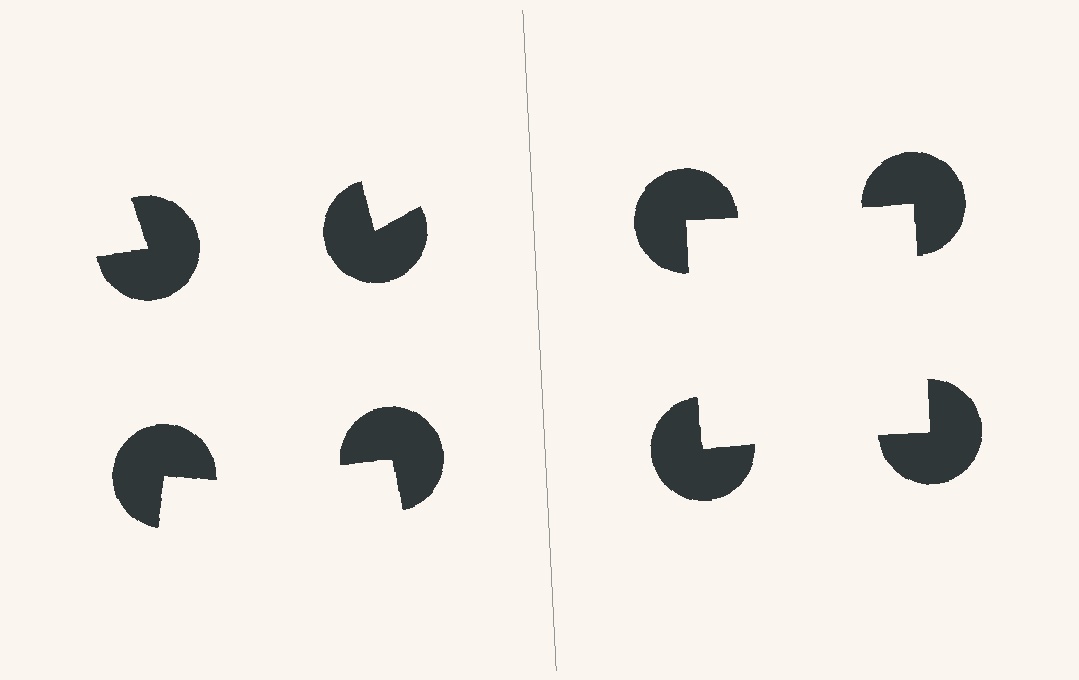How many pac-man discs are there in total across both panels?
8 — 4 on each side.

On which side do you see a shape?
An illusory square appears on the right side. On the left side the wedge cuts are rotated, so no coherent shape forms.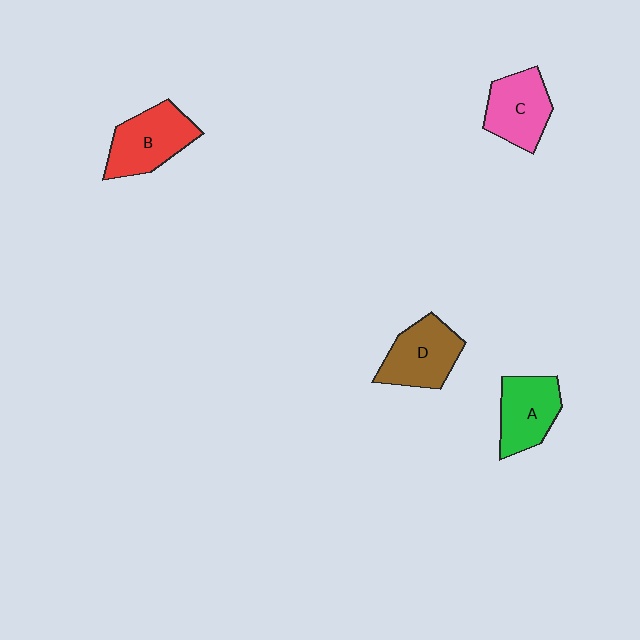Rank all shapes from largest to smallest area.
From largest to smallest: B (red), D (brown), A (green), C (pink).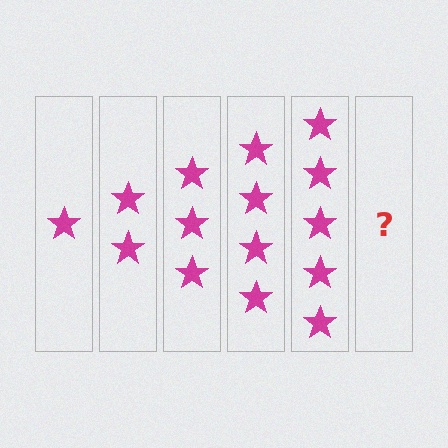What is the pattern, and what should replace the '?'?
The pattern is that each step adds one more star. The '?' should be 6 stars.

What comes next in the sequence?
The next element should be 6 stars.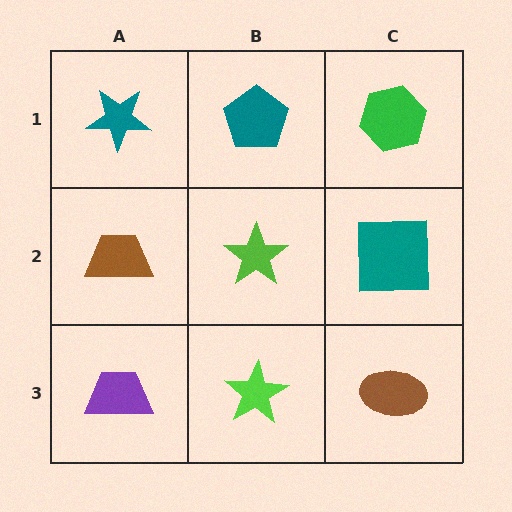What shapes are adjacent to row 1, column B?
A lime star (row 2, column B), a teal star (row 1, column A), a green hexagon (row 1, column C).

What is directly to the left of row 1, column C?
A teal pentagon.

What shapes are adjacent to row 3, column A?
A brown trapezoid (row 2, column A), a lime star (row 3, column B).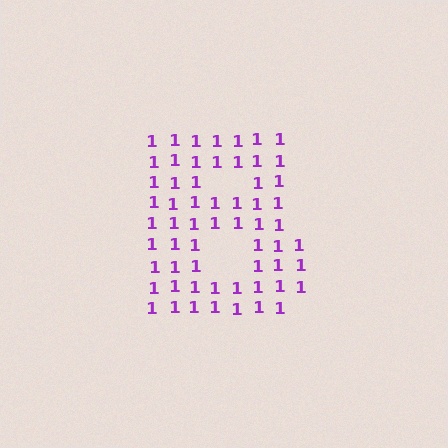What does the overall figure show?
The overall figure shows the letter B.